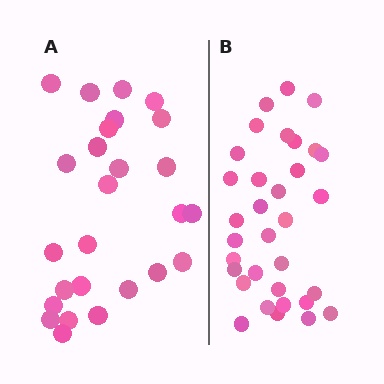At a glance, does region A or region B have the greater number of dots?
Region B (the right region) has more dots.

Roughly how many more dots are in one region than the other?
Region B has roughly 8 or so more dots than region A.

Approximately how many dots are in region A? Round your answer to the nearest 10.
About 30 dots. (The exact count is 26, which rounds to 30.)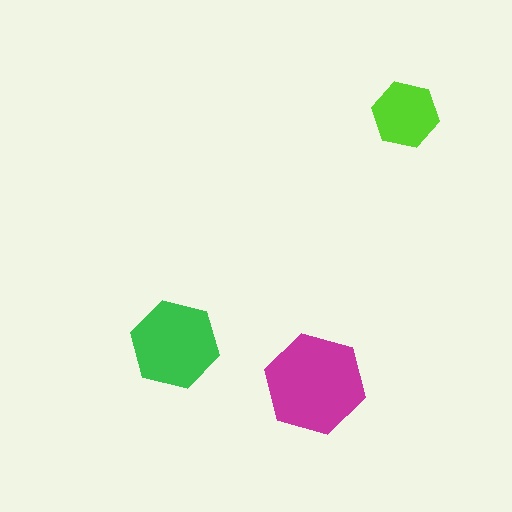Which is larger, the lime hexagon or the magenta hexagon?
The magenta one.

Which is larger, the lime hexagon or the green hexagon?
The green one.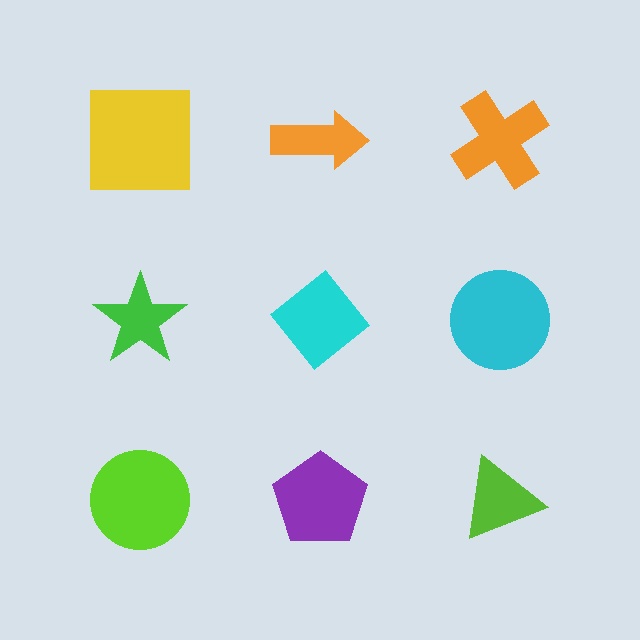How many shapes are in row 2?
3 shapes.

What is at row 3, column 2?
A purple pentagon.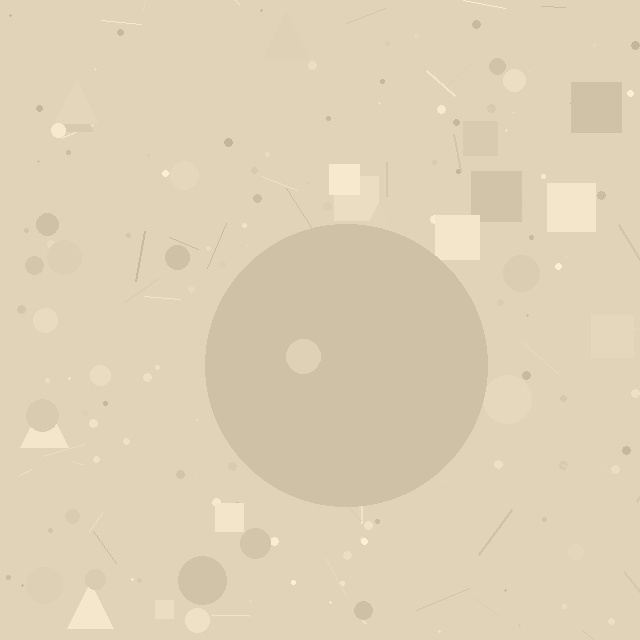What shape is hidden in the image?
A circle is hidden in the image.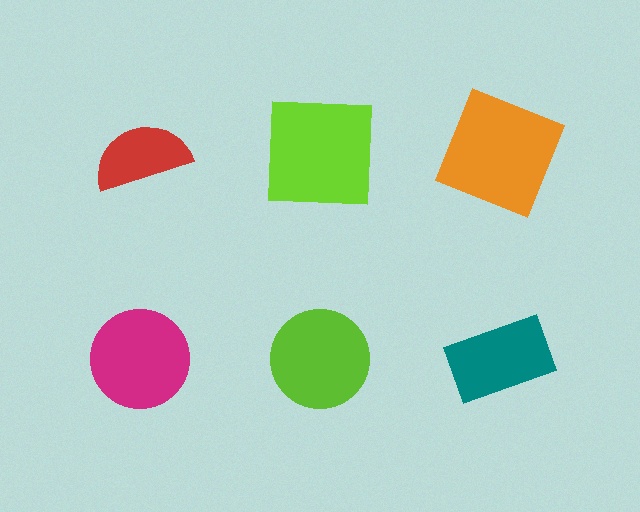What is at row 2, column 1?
A magenta circle.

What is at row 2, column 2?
A lime circle.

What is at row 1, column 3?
An orange square.